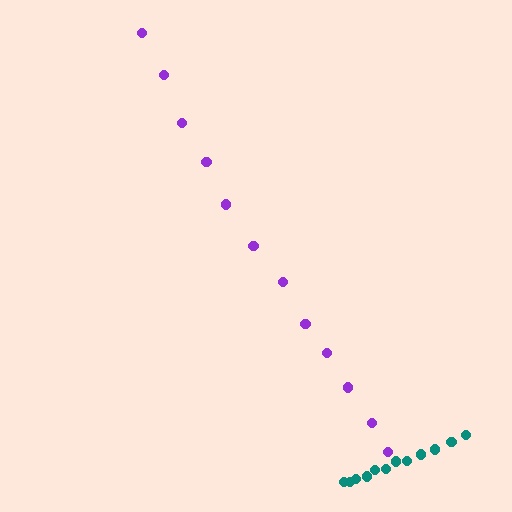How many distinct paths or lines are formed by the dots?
There are 2 distinct paths.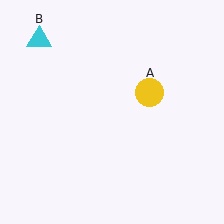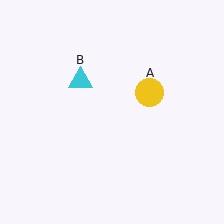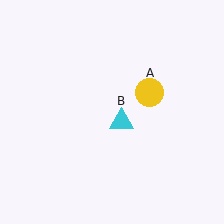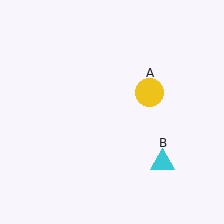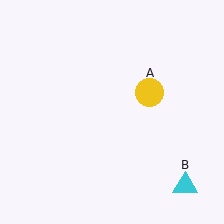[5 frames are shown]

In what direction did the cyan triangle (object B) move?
The cyan triangle (object B) moved down and to the right.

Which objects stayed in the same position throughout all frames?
Yellow circle (object A) remained stationary.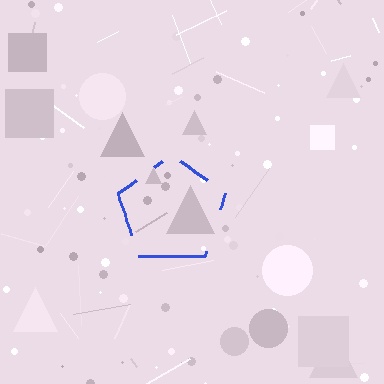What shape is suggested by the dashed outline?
The dashed outline suggests a pentagon.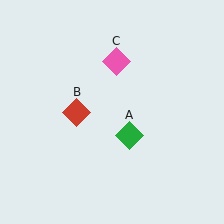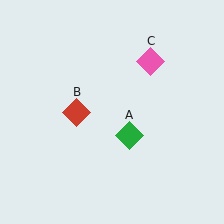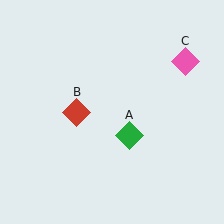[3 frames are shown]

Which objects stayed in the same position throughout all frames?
Green diamond (object A) and red diamond (object B) remained stationary.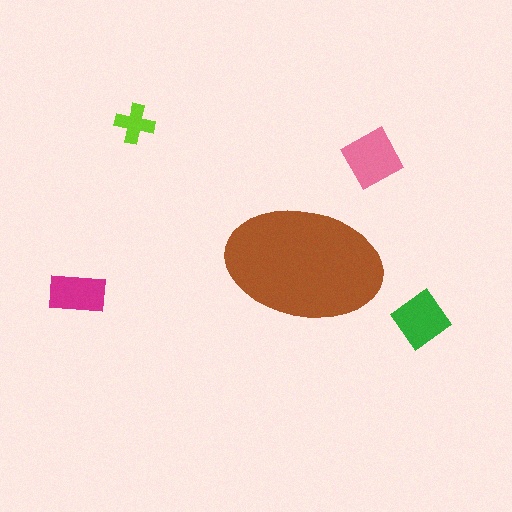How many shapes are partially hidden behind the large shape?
0 shapes are partially hidden.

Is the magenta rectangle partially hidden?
No, the magenta rectangle is fully visible.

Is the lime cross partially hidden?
No, the lime cross is fully visible.